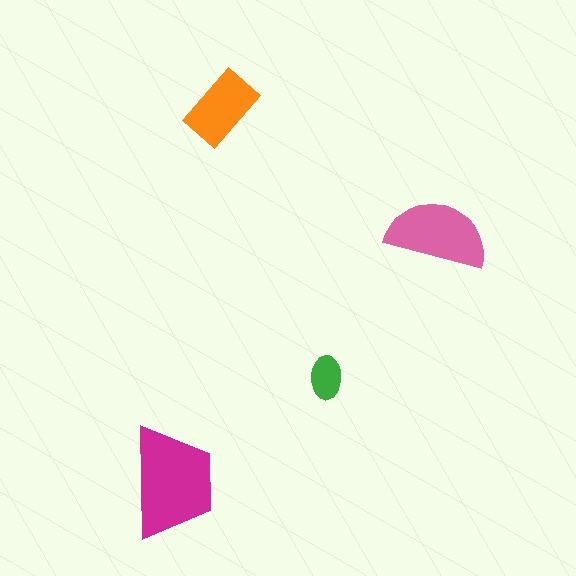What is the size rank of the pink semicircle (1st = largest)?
2nd.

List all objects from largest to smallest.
The magenta trapezoid, the pink semicircle, the orange rectangle, the green ellipse.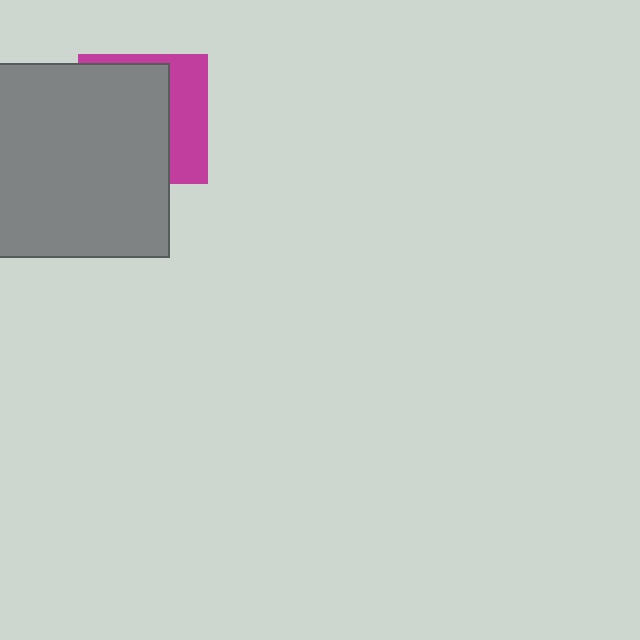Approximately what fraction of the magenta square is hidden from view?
Roughly 65% of the magenta square is hidden behind the gray square.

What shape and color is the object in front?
The object in front is a gray square.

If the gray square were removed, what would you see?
You would see the complete magenta square.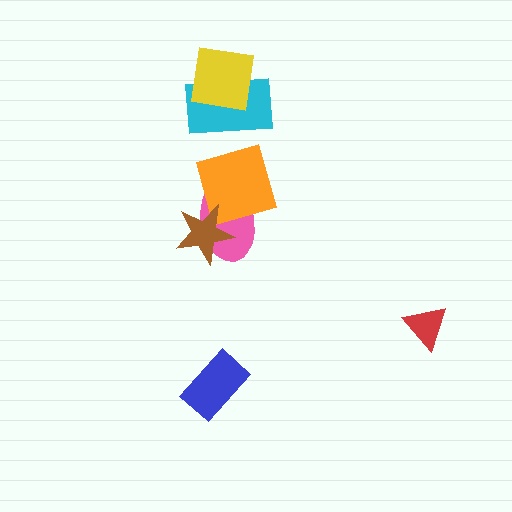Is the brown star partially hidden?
No, no other shape covers it.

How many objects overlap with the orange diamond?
2 objects overlap with the orange diamond.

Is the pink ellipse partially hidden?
Yes, it is partially covered by another shape.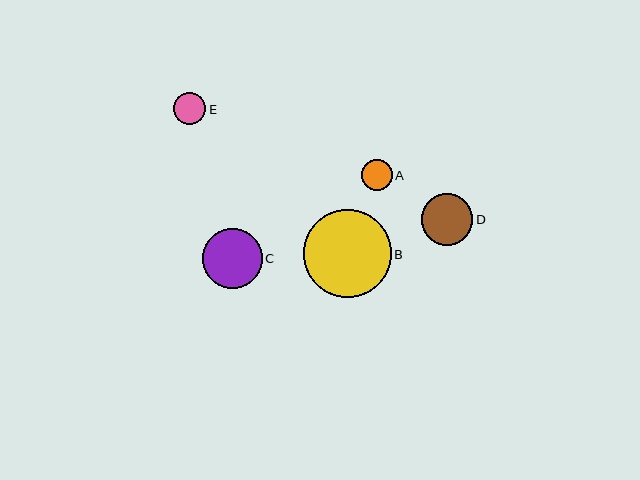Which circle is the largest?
Circle B is the largest with a size of approximately 88 pixels.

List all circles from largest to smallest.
From largest to smallest: B, C, D, E, A.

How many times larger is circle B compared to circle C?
Circle B is approximately 1.5 times the size of circle C.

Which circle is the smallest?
Circle A is the smallest with a size of approximately 30 pixels.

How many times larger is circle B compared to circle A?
Circle B is approximately 2.9 times the size of circle A.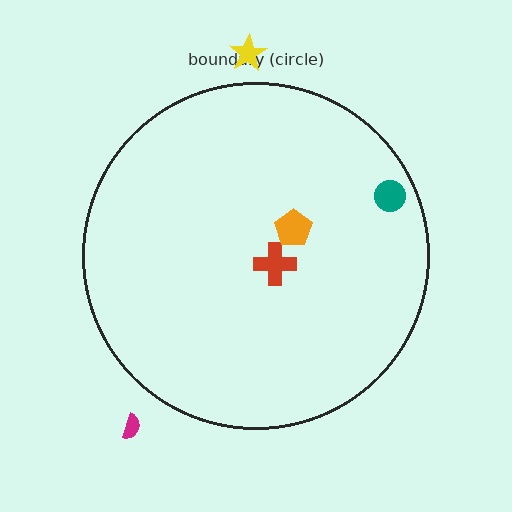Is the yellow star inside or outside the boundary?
Outside.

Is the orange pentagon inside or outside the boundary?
Inside.